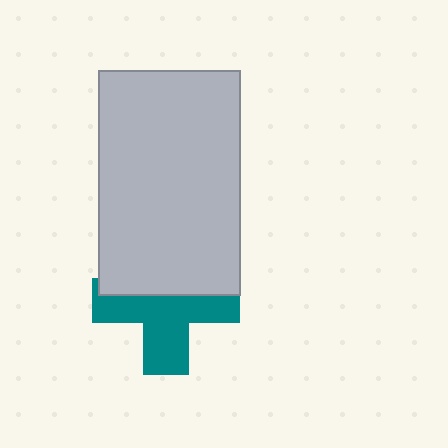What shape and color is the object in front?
The object in front is a light gray rectangle.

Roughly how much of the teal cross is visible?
About half of it is visible (roughly 58%).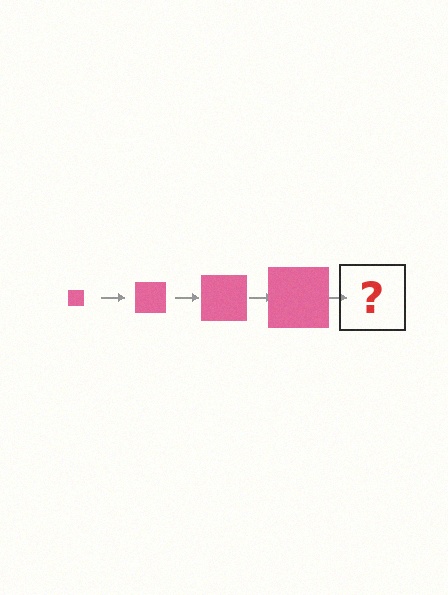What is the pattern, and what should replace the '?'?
The pattern is that the square gets progressively larger each step. The '?' should be a pink square, larger than the previous one.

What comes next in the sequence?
The next element should be a pink square, larger than the previous one.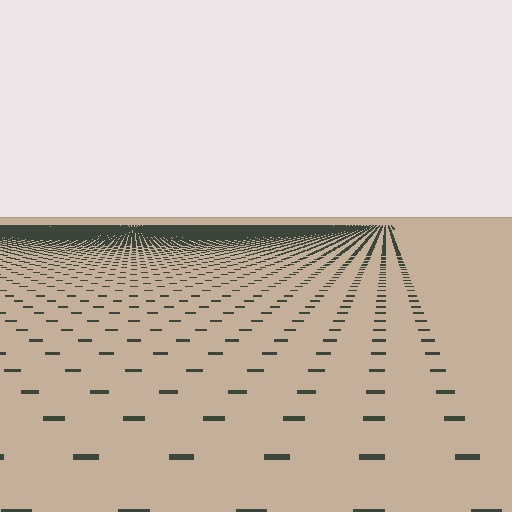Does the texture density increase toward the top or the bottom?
Density increases toward the top.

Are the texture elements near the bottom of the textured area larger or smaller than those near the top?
Larger. Near the bottom, elements are closer to the viewer and appear at a bigger on-screen size.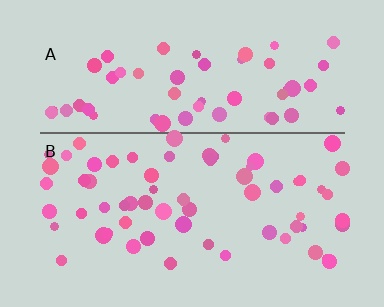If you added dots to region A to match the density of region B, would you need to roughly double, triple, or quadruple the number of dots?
Approximately double.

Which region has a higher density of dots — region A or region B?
B (the bottom).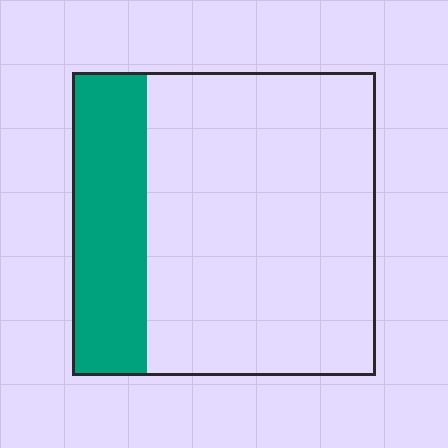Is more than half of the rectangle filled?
No.